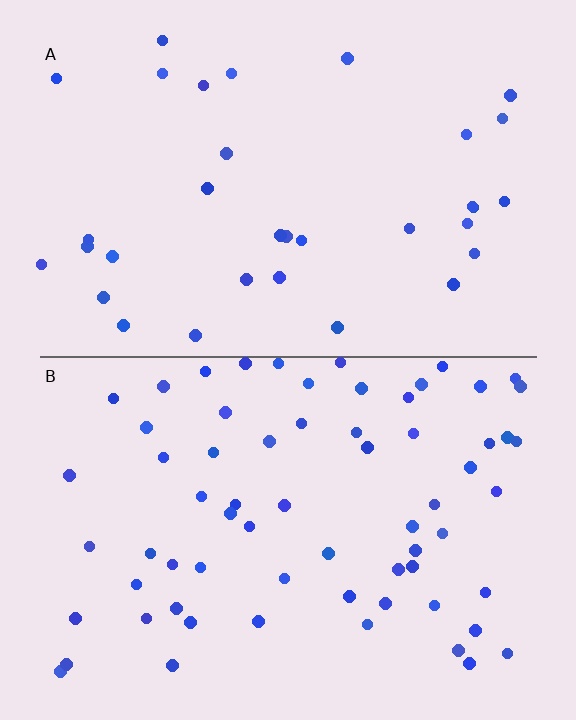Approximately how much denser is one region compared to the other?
Approximately 2.0× — region B over region A.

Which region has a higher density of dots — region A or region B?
B (the bottom).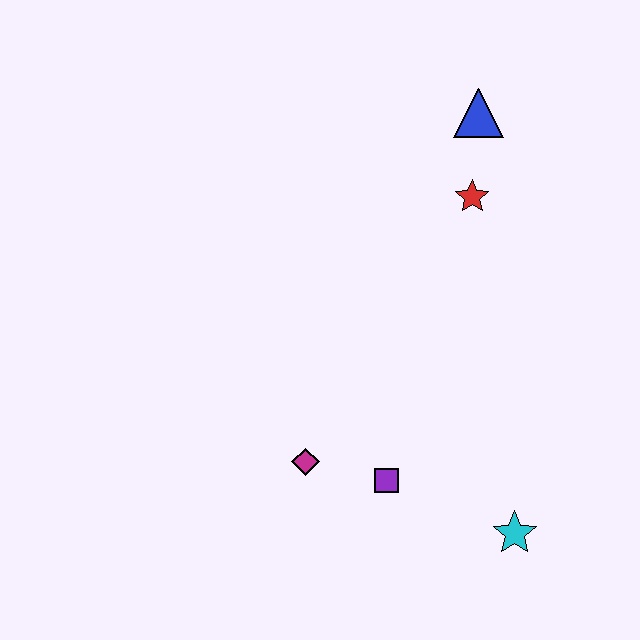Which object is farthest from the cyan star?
The blue triangle is farthest from the cyan star.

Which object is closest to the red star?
The blue triangle is closest to the red star.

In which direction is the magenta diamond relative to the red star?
The magenta diamond is below the red star.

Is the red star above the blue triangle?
No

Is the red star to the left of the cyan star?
Yes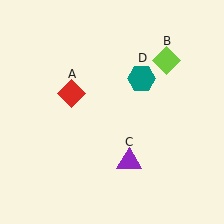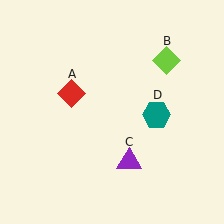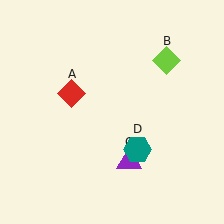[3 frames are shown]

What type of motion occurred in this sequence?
The teal hexagon (object D) rotated clockwise around the center of the scene.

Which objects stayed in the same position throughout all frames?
Red diamond (object A) and lime diamond (object B) and purple triangle (object C) remained stationary.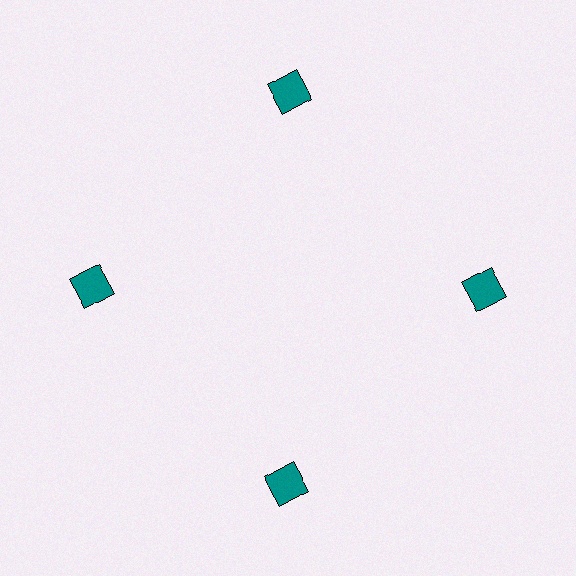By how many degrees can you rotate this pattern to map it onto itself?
The pattern maps onto itself every 90 degrees of rotation.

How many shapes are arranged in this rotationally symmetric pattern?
There are 4 shapes, arranged in 4 groups of 1.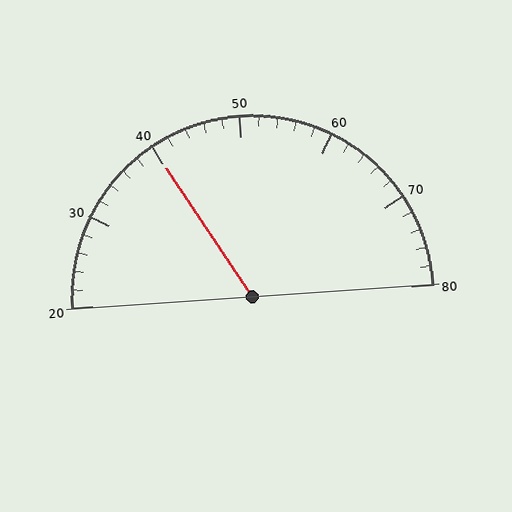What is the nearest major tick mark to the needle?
The nearest major tick mark is 40.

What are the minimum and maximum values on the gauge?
The gauge ranges from 20 to 80.